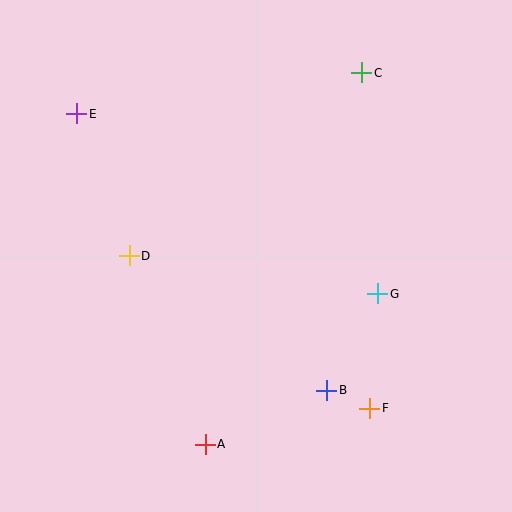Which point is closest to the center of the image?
Point D at (129, 256) is closest to the center.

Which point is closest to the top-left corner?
Point E is closest to the top-left corner.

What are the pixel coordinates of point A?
Point A is at (205, 444).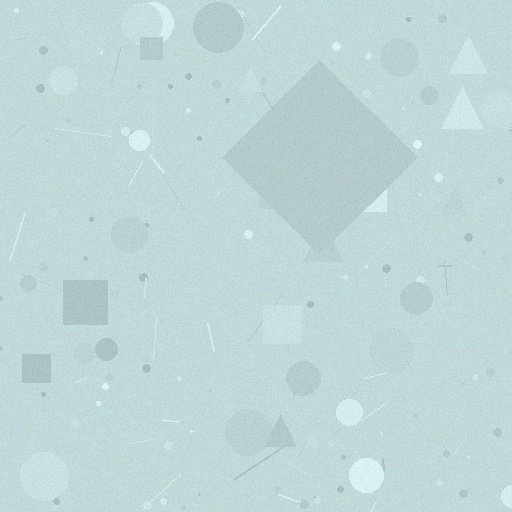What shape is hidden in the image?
A diamond is hidden in the image.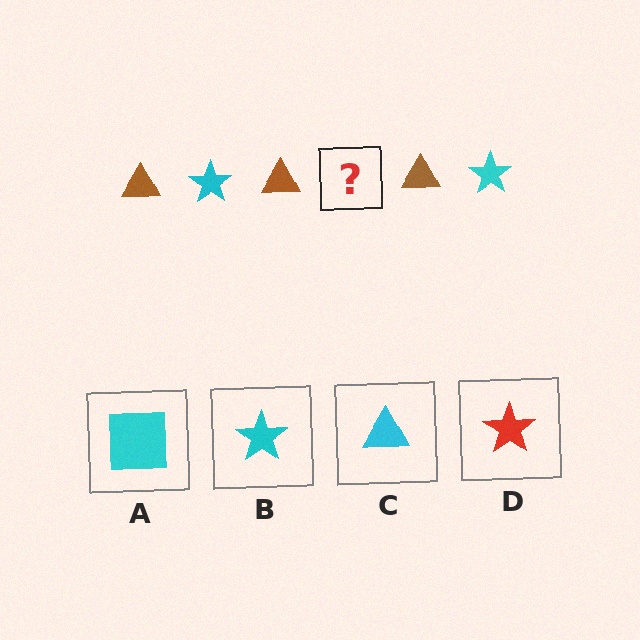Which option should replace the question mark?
Option B.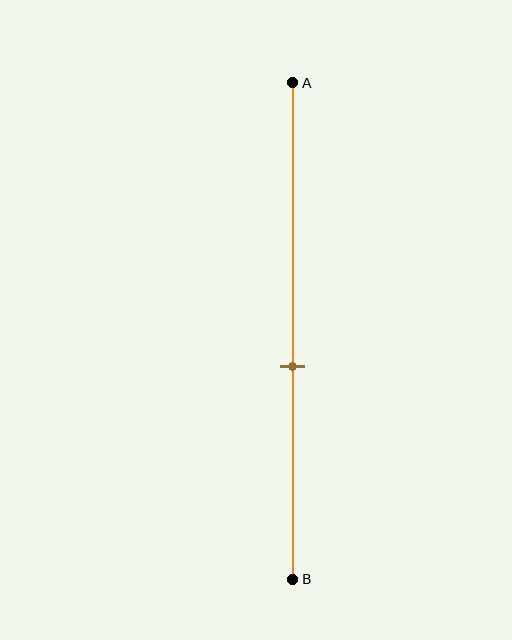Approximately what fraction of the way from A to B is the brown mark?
The brown mark is approximately 55% of the way from A to B.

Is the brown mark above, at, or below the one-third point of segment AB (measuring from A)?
The brown mark is below the one-third point of segment AB.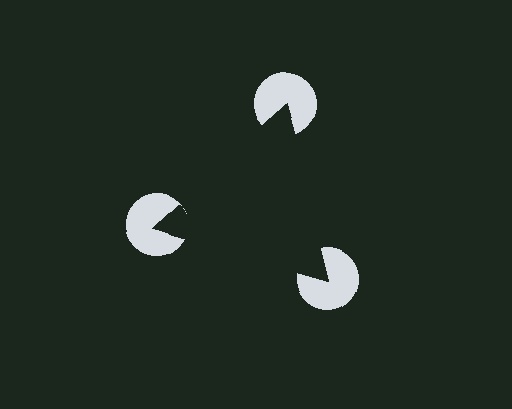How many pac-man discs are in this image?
There are 3 — one at each vertex of the illusory triangle.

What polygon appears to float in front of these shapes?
An illusory triangle — its edges are inferred from the aligned wedge cuts in the pac-man discs, not physically drawn.